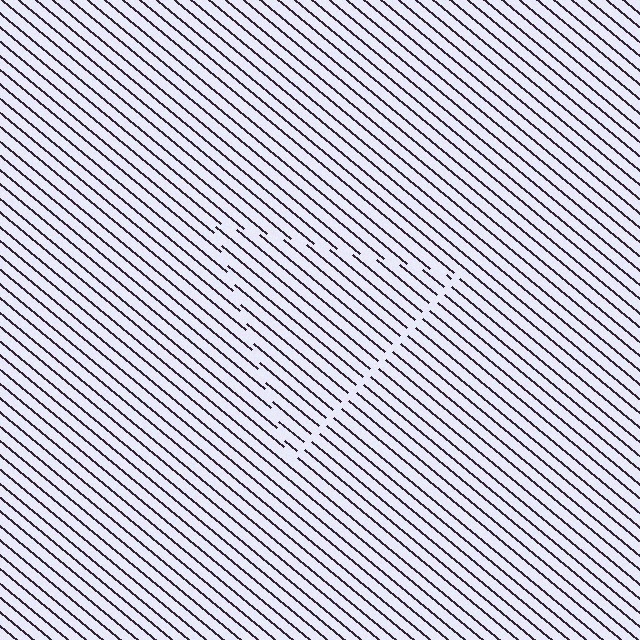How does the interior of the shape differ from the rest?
The interior of the shape contains the same grating, shifted by half a period — the contour is defined by the phase discontinuity where line-ends from the inner and outer gratings abut.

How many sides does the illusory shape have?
3 sides — the line-ends trace a triangle.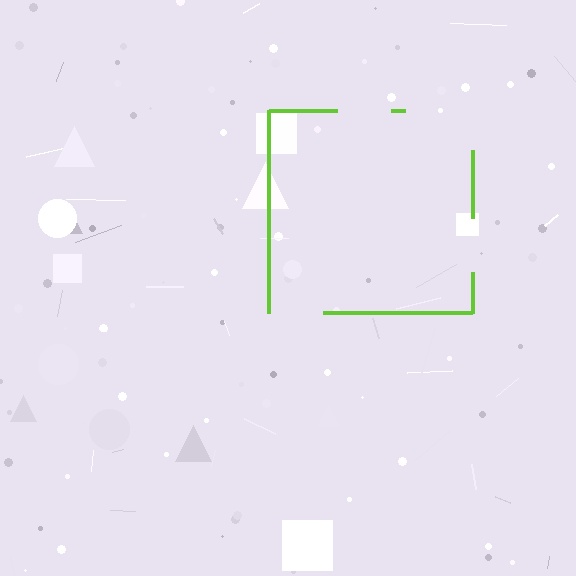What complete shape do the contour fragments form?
The contour fragments form a square.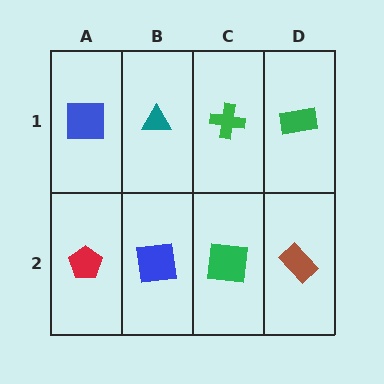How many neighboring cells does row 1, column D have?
2.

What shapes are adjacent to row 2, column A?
A blue square (row 1, column A), a blue square (row 2, column B).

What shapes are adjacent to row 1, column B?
A blue square (row 2, column B), a blue square (row 1, column A), a green cross (row 1, column C).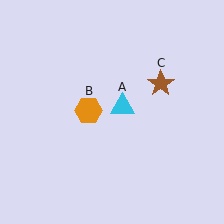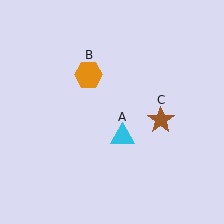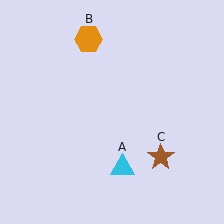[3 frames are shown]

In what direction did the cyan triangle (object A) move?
The cyan triangle (object A) moved down.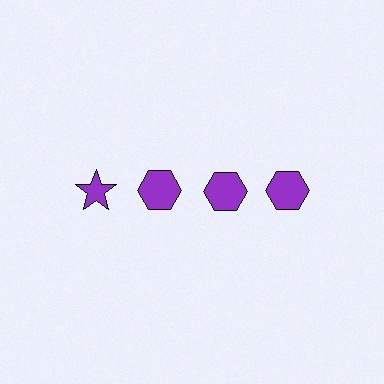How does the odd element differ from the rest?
It has a different shape: star instead of hexagon.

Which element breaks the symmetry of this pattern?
The purple star in the top row, leftmost column breaks the symmetry. All other shapes are purple hexagons.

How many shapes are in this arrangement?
There are 4 shapes arranged in a grid pattern.